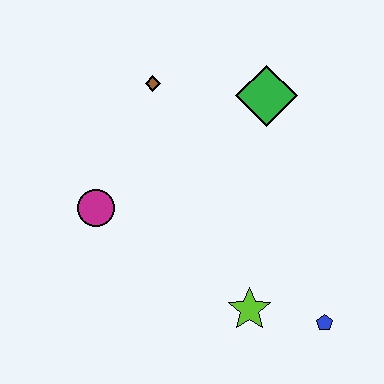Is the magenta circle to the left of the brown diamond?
Yes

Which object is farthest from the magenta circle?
The blue pentagon is farthest from the magenta circle.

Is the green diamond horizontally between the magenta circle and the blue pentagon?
Yes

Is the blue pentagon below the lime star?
Yes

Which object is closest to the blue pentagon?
The lime star is closest to the blue pentagon.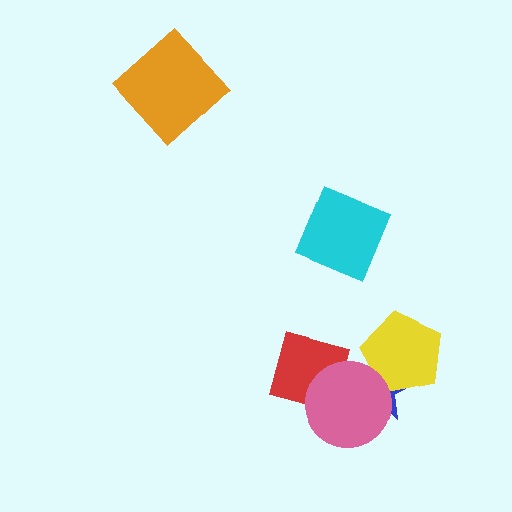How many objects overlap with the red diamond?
1 object overlaps with the red diamond.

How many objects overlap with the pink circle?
3 objects overlap with the pink circle.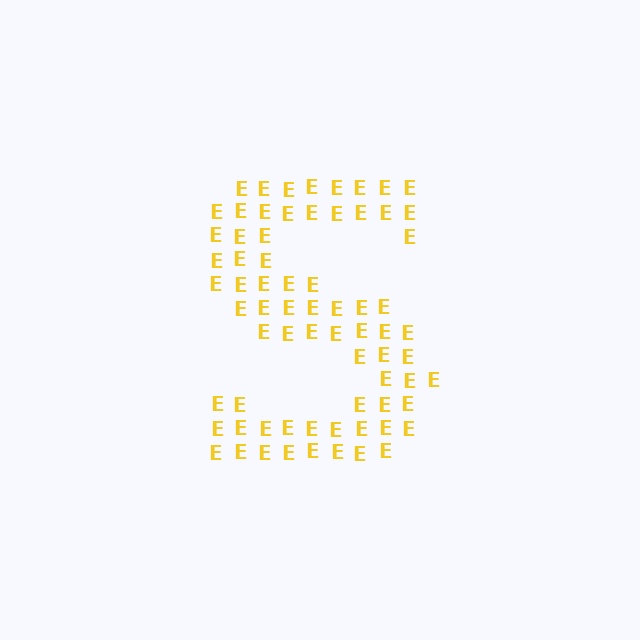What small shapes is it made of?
It is made of small letter E's.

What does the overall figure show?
The overall figure shows the letter S.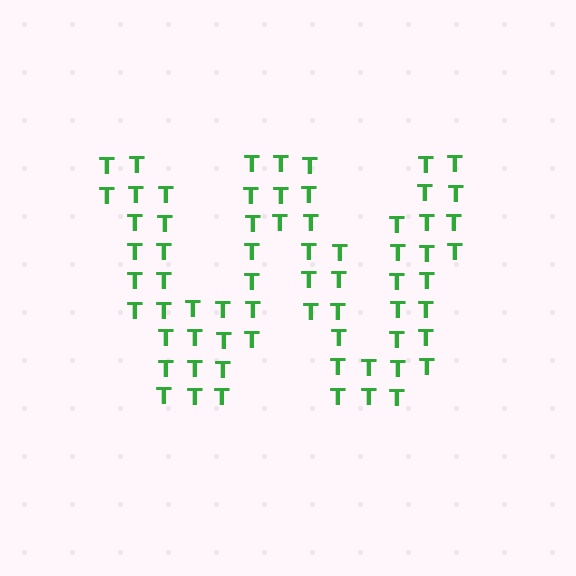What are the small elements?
The small elements are letter T's.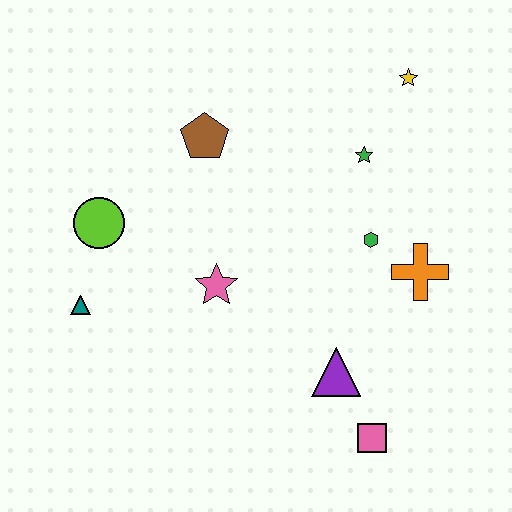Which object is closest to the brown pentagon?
The lime circle is closest to the brown pentagon.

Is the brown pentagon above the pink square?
Yes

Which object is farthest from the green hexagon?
The teal triangle is farthest from the green hexagon.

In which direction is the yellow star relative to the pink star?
The yellow star is above the pink star.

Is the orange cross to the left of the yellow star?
No